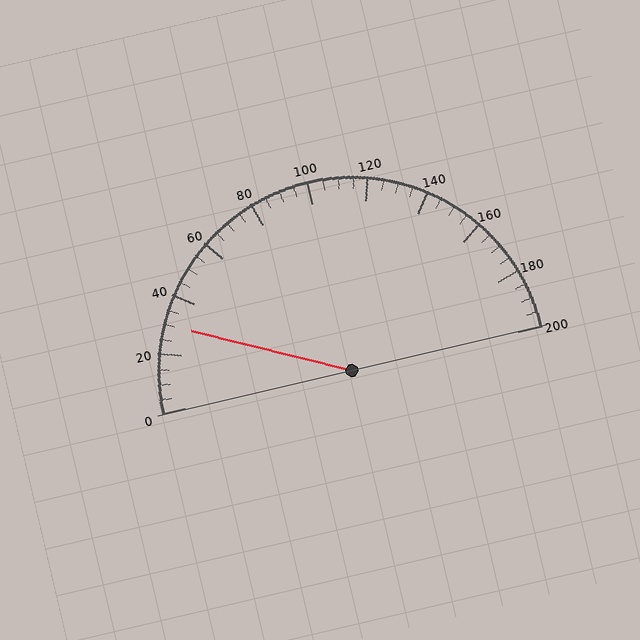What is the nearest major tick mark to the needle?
The nearest major tick mark is 40.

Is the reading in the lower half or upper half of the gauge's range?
The reading is in the lower half of the range (0 to 200).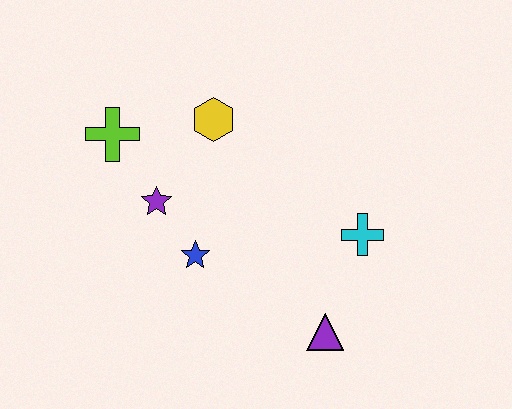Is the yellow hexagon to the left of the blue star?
No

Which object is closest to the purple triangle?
The cyan cross is closest to the purple triangle.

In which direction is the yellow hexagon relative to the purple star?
The yellow hexagon is above the purple star.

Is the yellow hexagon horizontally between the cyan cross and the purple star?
Yes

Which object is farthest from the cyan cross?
The lime cross is farthest from the cyan cross.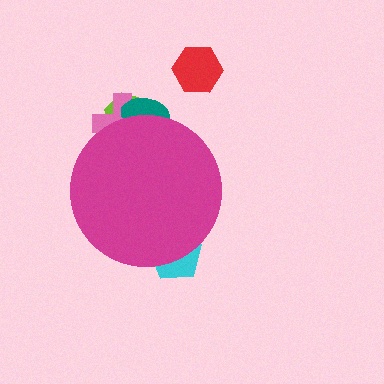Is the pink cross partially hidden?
Yes, the pink cross is partially hidden behind the magenta circle.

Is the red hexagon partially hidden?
No, the red hexagon is fully visible.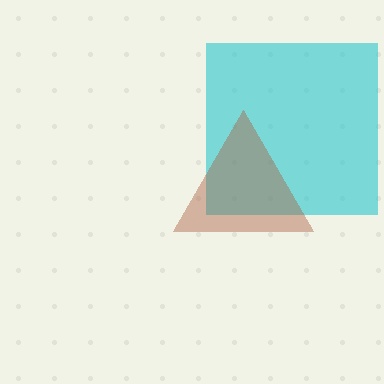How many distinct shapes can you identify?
There are 2 distinct shapes: a cyan square, a brown triangle.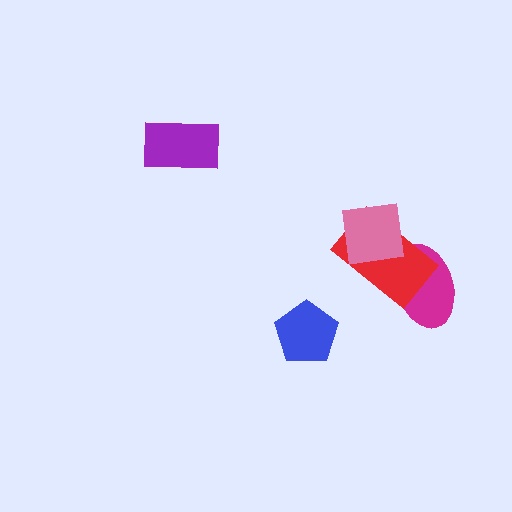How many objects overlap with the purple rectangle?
0 objects overlap with the purple rectangle.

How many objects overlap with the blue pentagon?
0 objects overlap with the blue pentagon.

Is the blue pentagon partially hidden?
No, no other shape covers it.